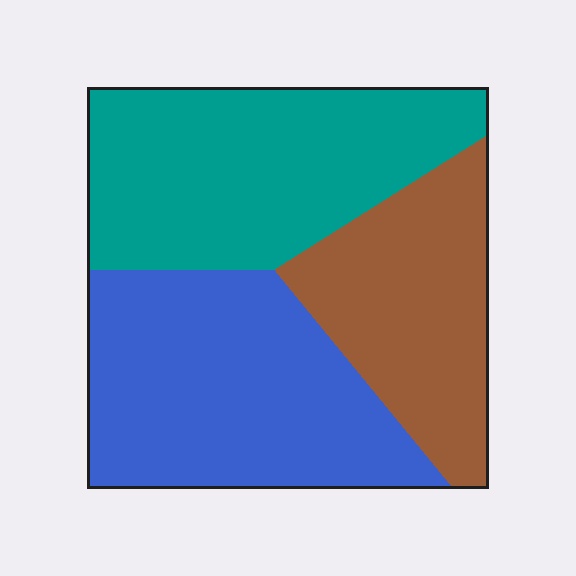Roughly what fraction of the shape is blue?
Blue covers 38% of the shape.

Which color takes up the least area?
Brown, at roughly 25%.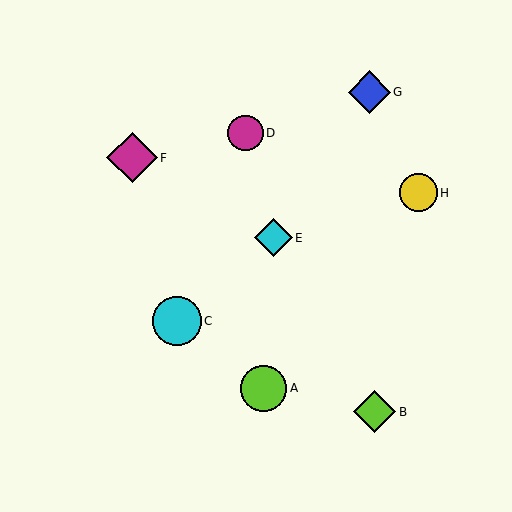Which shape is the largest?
The magenta diamond (labeled F) is the largest.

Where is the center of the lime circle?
The center of the lime circle is at (264, 388).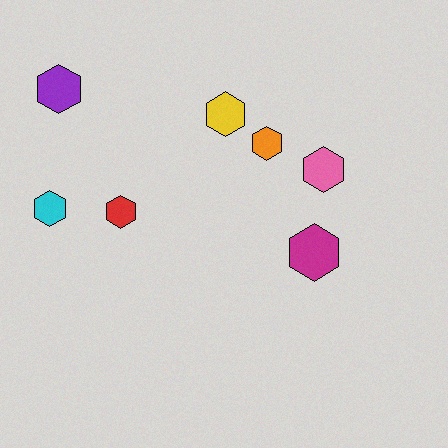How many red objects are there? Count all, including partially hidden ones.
There is 1 red object.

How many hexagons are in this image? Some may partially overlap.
There are 7 hexagons.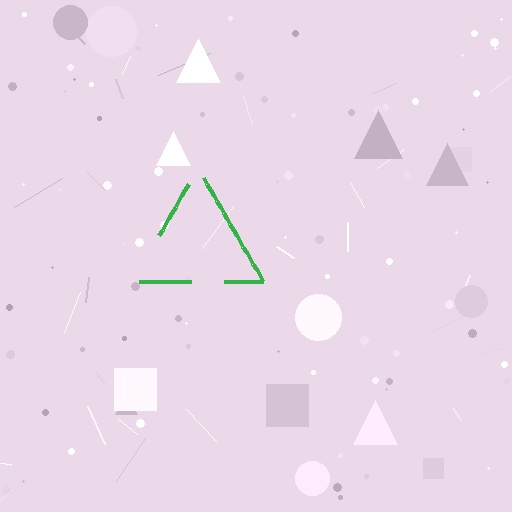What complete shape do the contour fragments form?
The contour fragments form a triangle.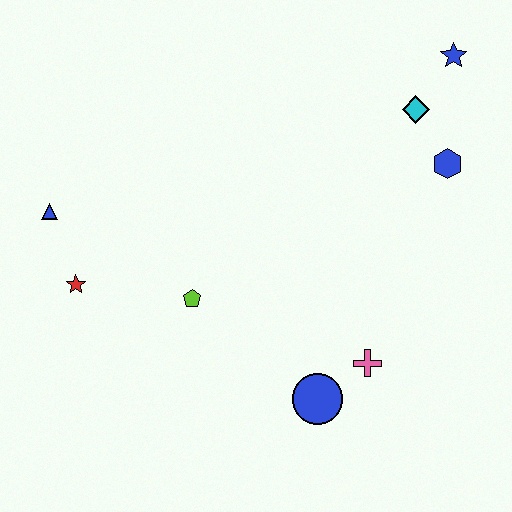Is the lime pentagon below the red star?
Yes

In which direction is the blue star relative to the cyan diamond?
The blue star is above the cyan diamond.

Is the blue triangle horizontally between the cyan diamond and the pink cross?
No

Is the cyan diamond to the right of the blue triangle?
Yes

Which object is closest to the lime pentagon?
The red star is closest to the lime pentagon.